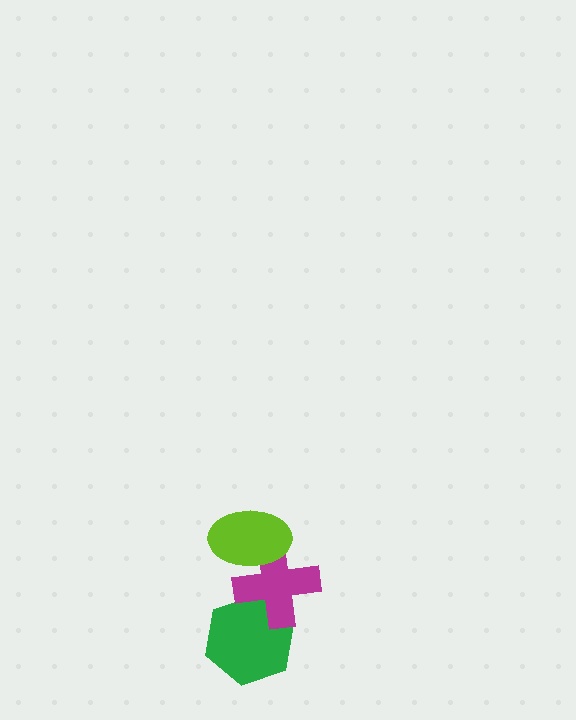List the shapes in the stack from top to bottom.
From top to bottom: the lime ellipse, the magenta cross, the green hexagon.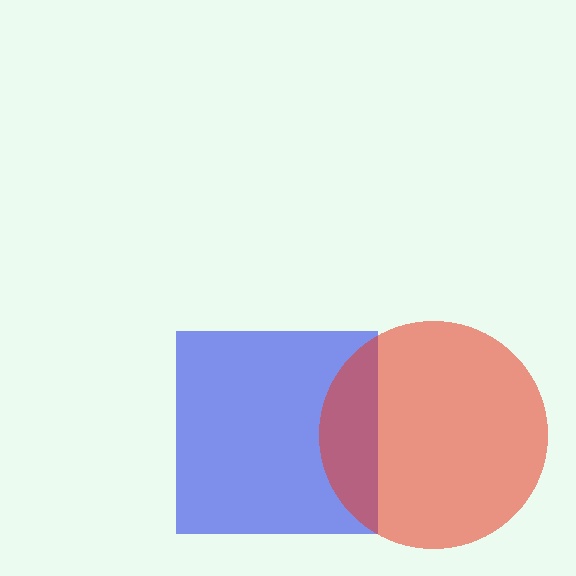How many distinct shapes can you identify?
There are 2 distinct shapes: a blue square, a red circle.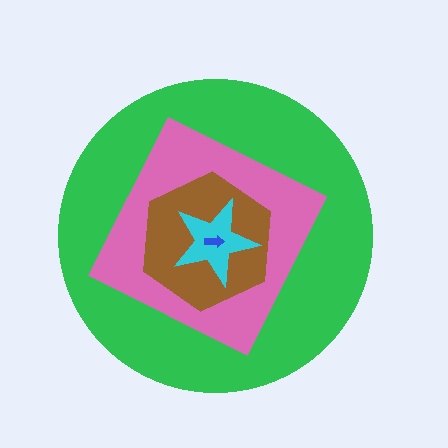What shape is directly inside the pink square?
The brown hexagon.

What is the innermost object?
The blue arrow.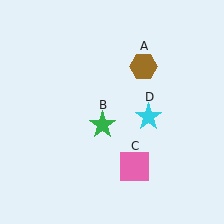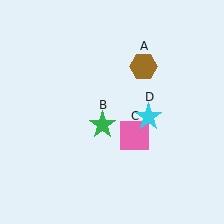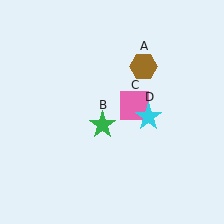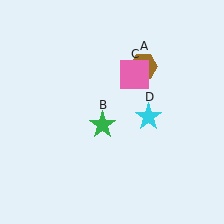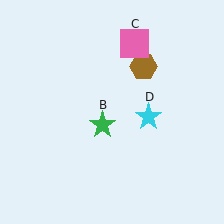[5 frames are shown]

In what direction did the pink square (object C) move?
The pink square (object C) moved up.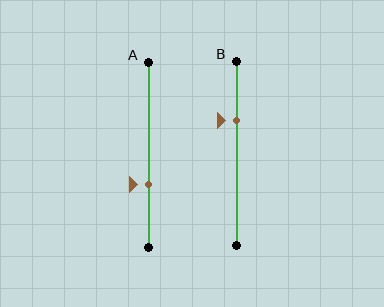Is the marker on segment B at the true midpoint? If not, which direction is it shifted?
No, the marker on segment B is shifted upward by about 18% of the segment length.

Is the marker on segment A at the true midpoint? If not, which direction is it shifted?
No, the marker on segment A is shifted downward by about 16% of the segment length.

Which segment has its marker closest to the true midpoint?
Segment A has its marker closest to the true midpoint.